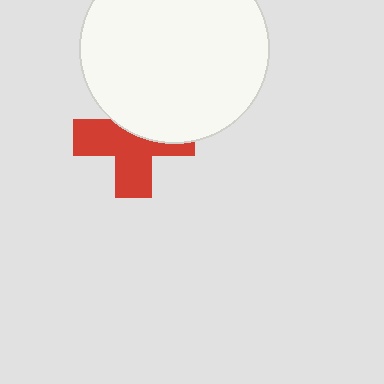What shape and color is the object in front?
The object in front is a white circle.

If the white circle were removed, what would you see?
You would see the complete red cross.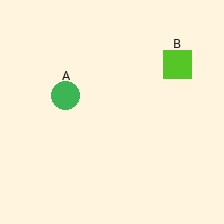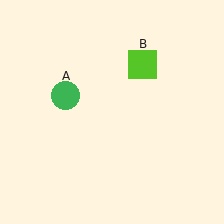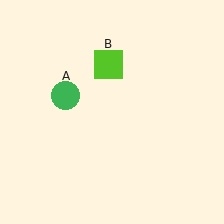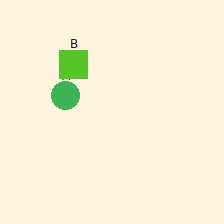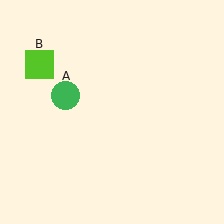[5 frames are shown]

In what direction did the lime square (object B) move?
The lime square (object B) moved left.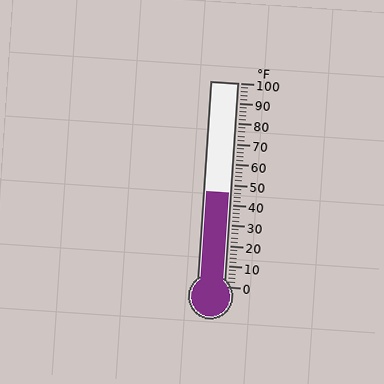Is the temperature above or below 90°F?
The temperature is below 90°F.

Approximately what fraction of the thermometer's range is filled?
The thermometer is filled to approximately 45% of its range.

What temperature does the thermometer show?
The thermometer shows approximately 46°F.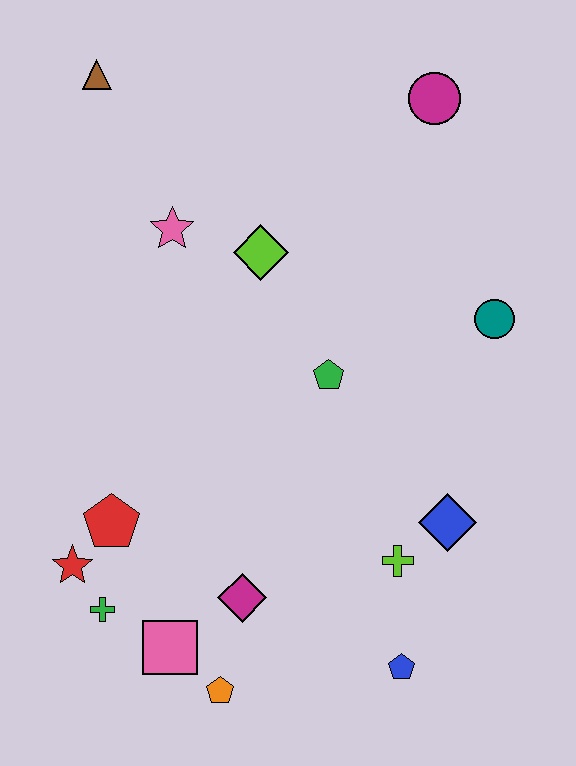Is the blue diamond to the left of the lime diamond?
No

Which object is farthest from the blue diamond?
The brown triangle is farthest from the blue diamond.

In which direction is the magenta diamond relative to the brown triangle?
The magenta diamond is below the brown triangle.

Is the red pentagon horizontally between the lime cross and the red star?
Yes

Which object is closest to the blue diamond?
The lime cross is closest to the blue diamond.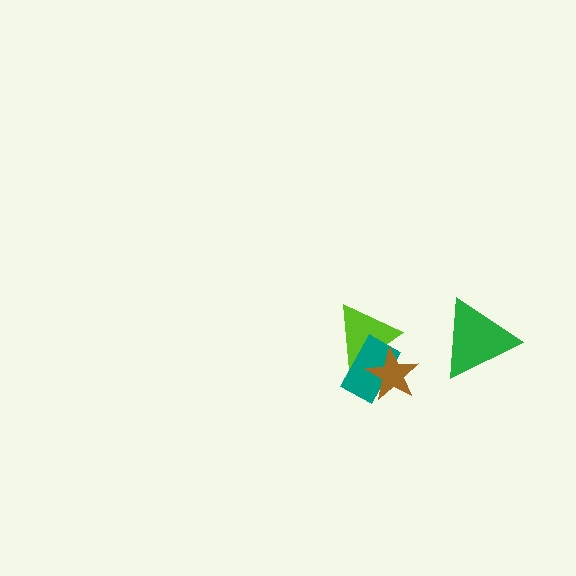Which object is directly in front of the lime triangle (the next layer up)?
The teal rectangle is directly in front of the lime triangle.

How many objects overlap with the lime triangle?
2 objects overlap with the lime triangle.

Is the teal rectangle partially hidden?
Yes, it is partially covered by another shape.